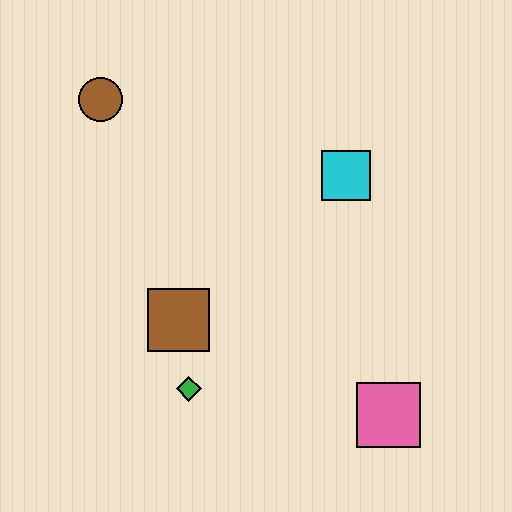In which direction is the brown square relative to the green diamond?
The brown square is above the green diamond.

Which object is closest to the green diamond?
The brown square is closest to the green diamond.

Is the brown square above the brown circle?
No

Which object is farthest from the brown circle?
The pink square is farthest from the brown circle.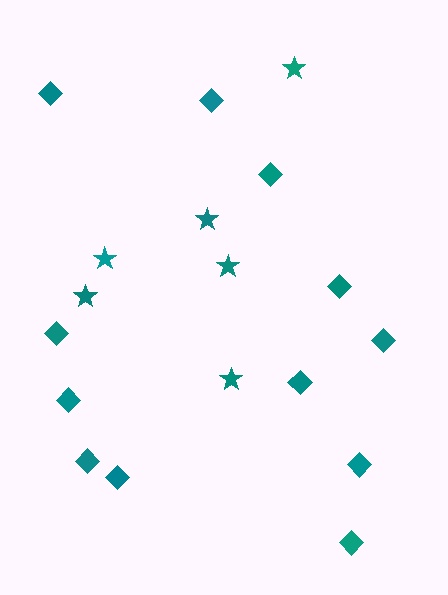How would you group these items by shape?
There are 2 groups: one group of diamonds (12) and one group of stars (6).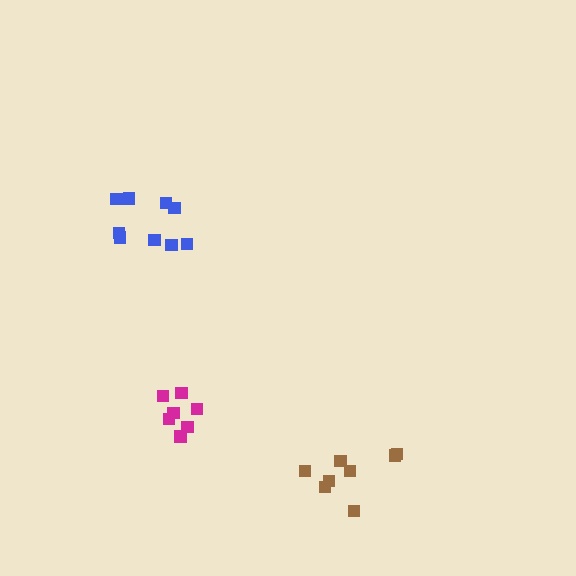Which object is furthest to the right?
The brown cluster is rightmost.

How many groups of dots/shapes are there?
There are 3 groups.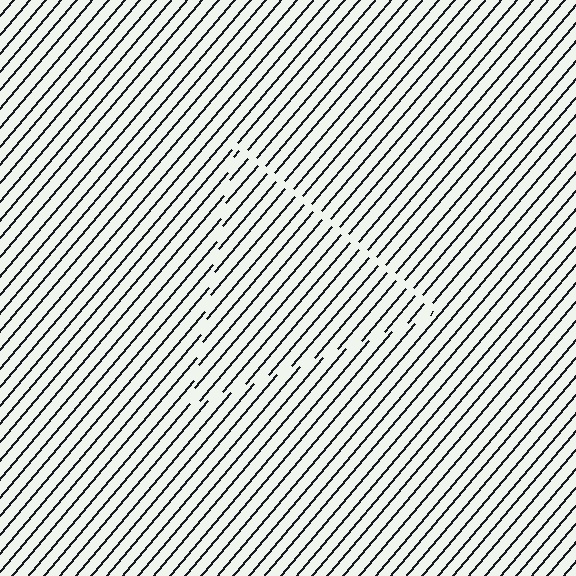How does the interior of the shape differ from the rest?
The interior of the shape contains the same grating, shifted by half a period — the contour is defined by the phase discontinuity where line-ends from the inner and outer gratings abut.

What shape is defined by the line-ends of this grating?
An illusory triangle. The interior of the shape contains the same grating, shifted by half a period — the contour is defined by the phase discontinuity where line-ends from the inner and outer gratings abut.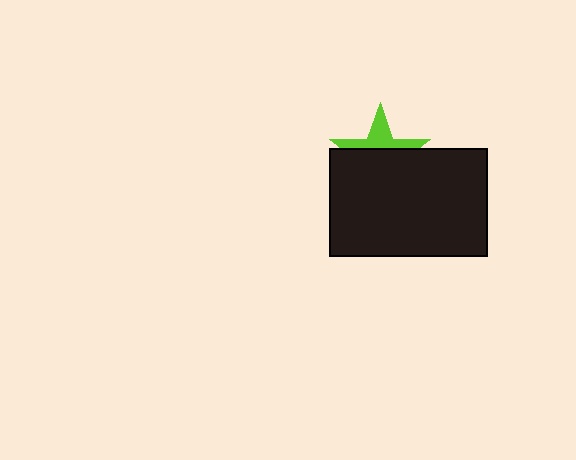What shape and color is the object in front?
The object in front is a black rectangle.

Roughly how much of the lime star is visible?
A small part of it is visible (roughly 36%).